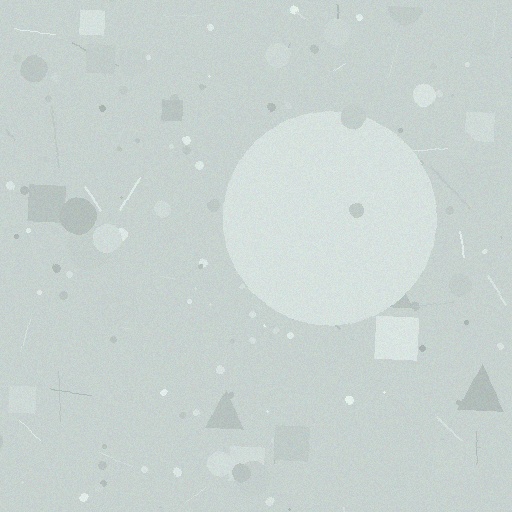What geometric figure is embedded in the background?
A circle is embedded in the background.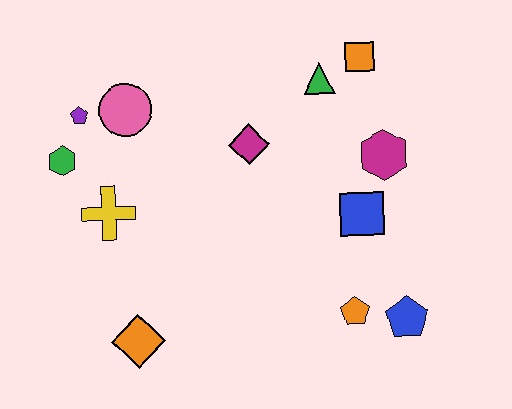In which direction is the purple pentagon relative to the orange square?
The purple pentagon is to the left of the orange square.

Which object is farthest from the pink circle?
The blue pentagon is farthest from the pink circle.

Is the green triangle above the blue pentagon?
Yes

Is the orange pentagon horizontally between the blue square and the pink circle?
Yes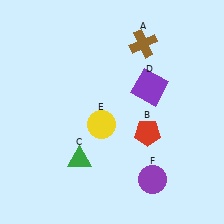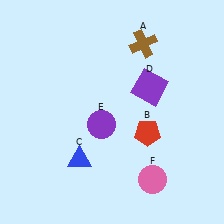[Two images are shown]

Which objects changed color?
C changed from green to blue. E changed from yellow to purple. F changed from purple to pink.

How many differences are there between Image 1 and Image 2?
There are 3 differences between the two images.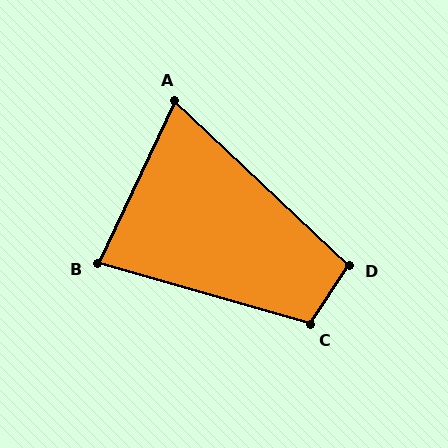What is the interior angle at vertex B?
Approximately 80 degrees (acute).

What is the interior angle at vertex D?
Approximately 100 degrees (obtuse).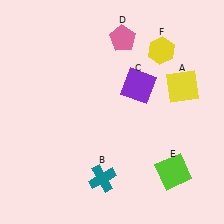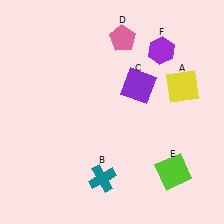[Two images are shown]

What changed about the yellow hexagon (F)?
In Image 1, F is yellow. In Image 2, it changed to purple.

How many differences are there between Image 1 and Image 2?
There is 1 difference between the two images.